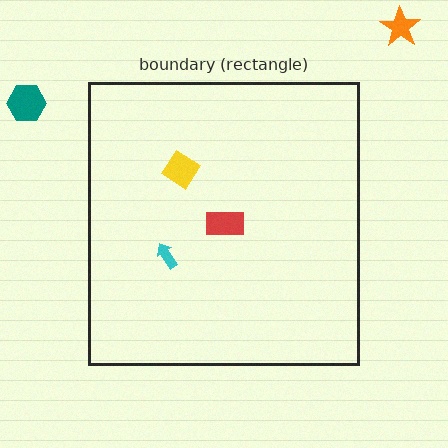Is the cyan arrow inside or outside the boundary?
Inside.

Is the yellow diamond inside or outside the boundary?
Inside.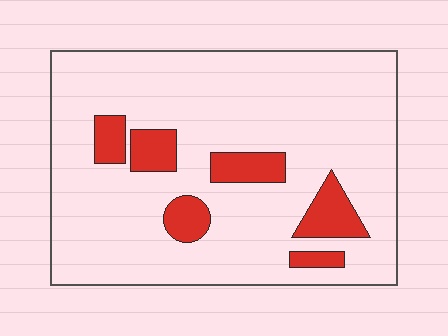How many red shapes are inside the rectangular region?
6.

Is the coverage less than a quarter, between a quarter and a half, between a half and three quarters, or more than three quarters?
Less than a quarter.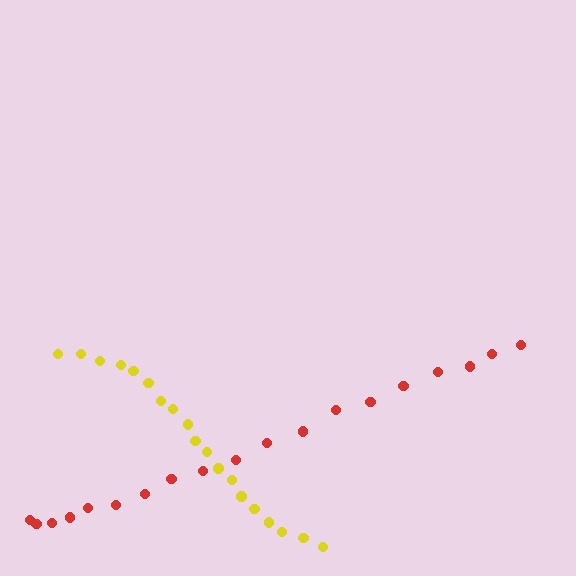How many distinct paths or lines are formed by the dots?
There are 2 distinct paths.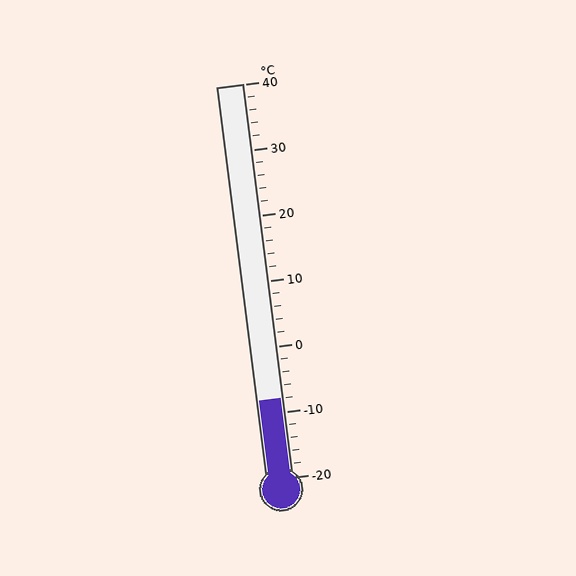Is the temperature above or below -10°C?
The temperature is above -10°C.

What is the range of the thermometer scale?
The thermometer scale ranges from -20°C to 40°C.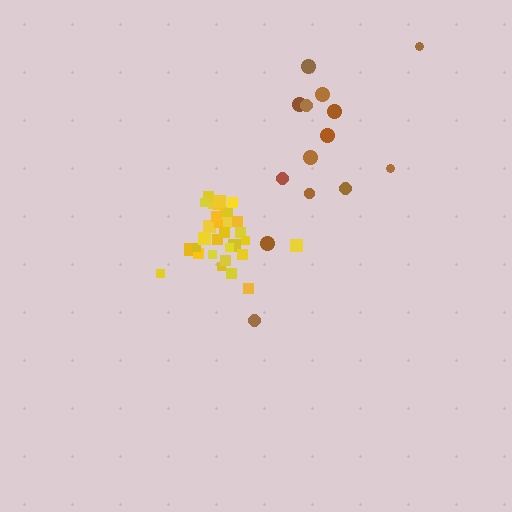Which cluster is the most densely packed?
Yellow.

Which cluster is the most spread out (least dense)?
Brown.